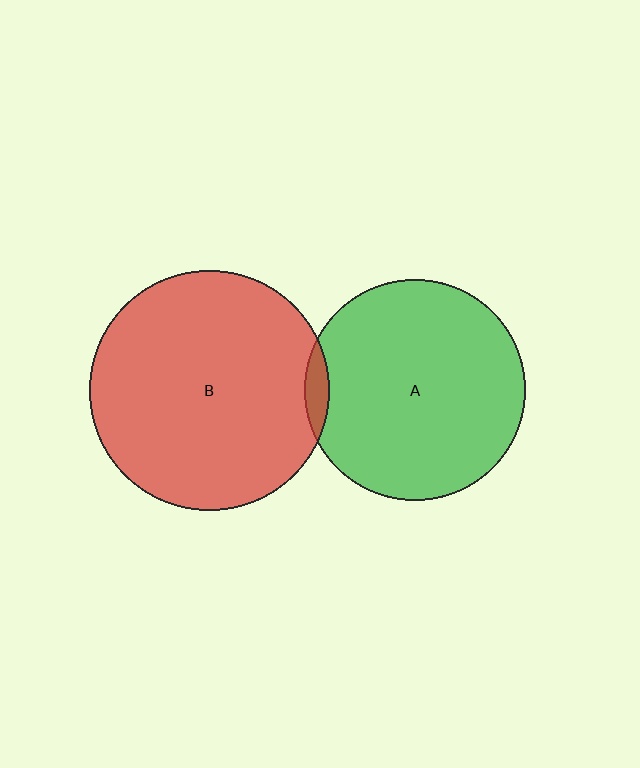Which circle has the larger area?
Circle B (red).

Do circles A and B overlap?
Yes.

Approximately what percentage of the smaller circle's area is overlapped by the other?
Approximately 5%.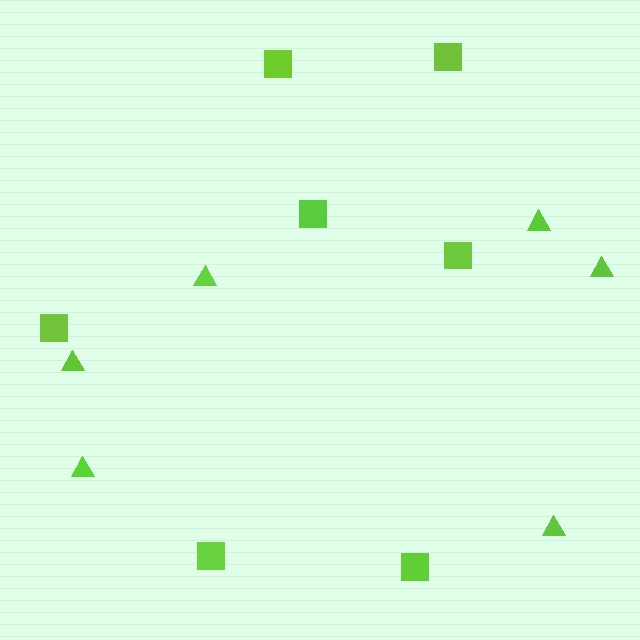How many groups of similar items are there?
There are 2 groups: one group of squares (7) and one group of triangles (6).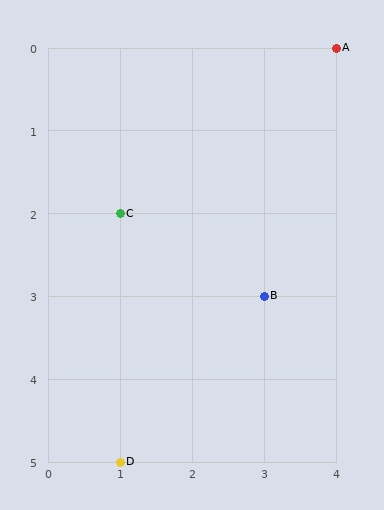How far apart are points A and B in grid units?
Points A and B are 1 column and 3 rows apart (about 3.2 grid units diagonally).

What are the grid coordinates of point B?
Point B is at grid coordinates (3, 3).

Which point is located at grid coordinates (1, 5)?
Point D is at (1, 5).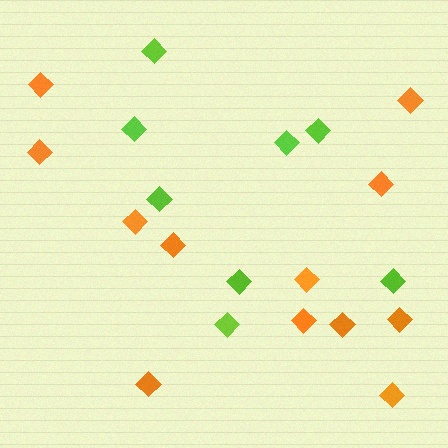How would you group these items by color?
There are 2 groups: one group of lime diamonds (8) and one group of orange diamonds (12).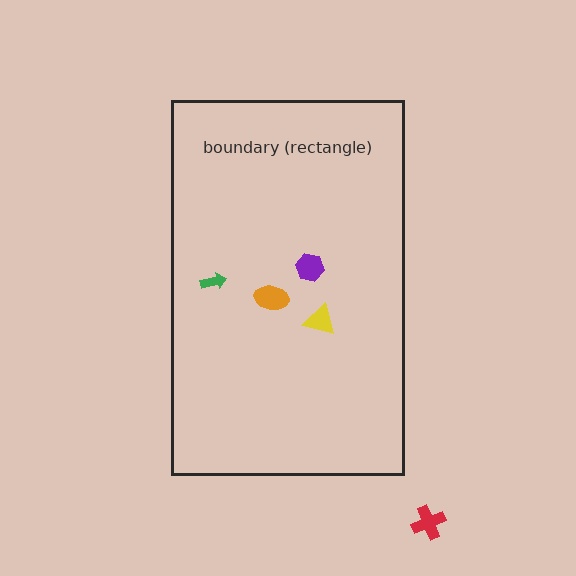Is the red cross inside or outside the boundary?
Outside.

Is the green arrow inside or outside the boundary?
Inside.